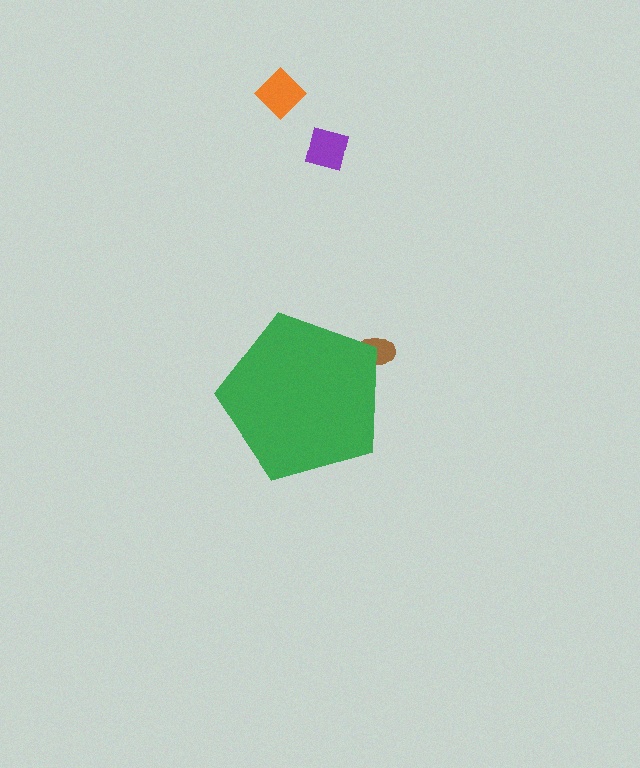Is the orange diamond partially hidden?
No, the orange diamond is fully visible.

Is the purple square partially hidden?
No, the purple square is fully visible.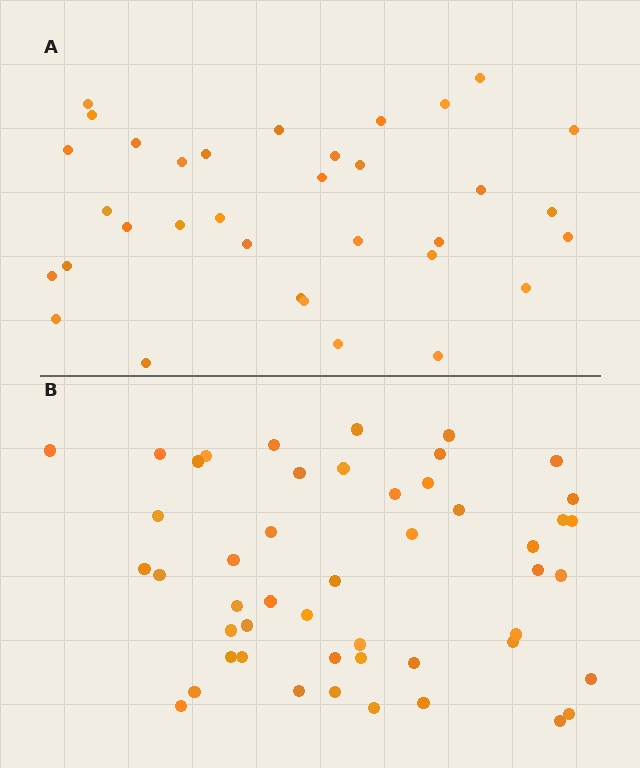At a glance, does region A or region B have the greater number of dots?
Region B (the bottom region) has more dots.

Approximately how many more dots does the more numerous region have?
Region B has approximately 15 more dots than region A.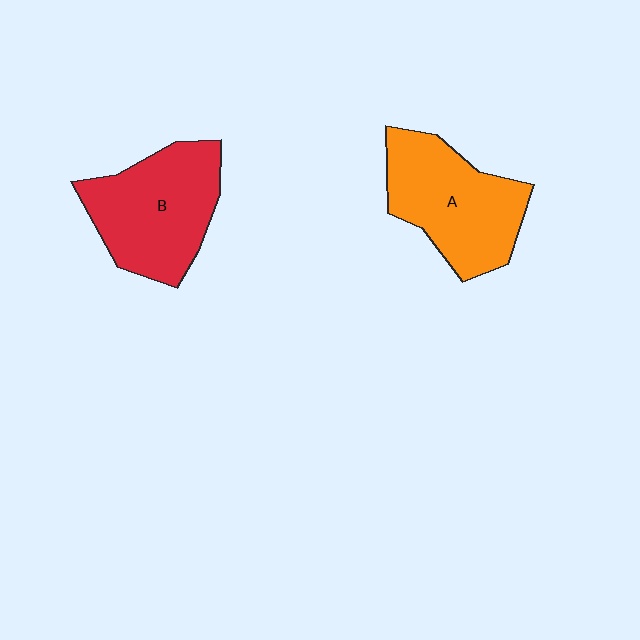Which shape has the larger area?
Shape B (red).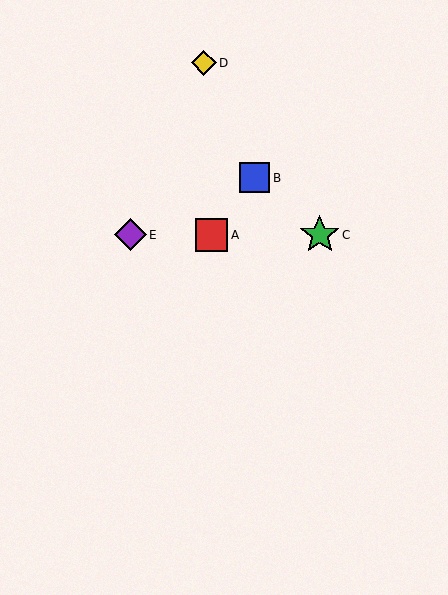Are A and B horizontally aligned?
No, A is at y≈235 and B is at y≈178.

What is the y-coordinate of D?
Object D is at y≈63.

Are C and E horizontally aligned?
Yes, both are at y≈235.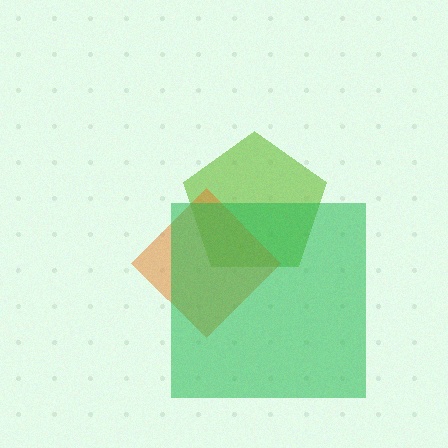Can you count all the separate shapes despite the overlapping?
Yes, there are 3 separate shapes.